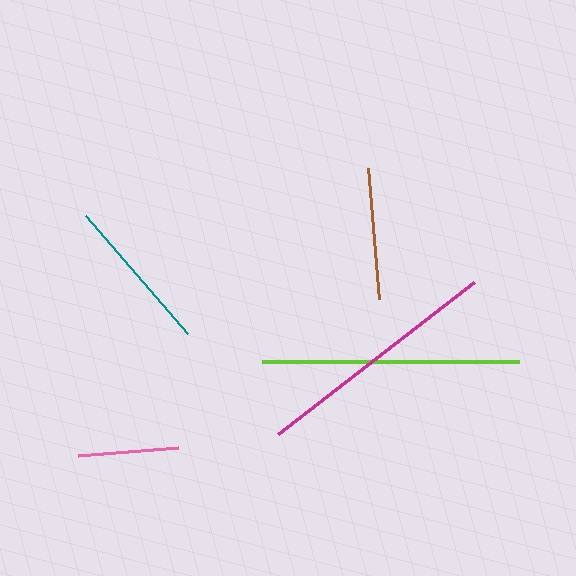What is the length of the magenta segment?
The magenta segment is approximately 248 pixels long.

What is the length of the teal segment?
The teal segment is approximately 156 pixels long.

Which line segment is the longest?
The lime line is the longest at approximately 257 pixels.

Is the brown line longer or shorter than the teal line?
The teal line is longer than the brown line.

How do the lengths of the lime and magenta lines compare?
The lime and magenta lines are approximately the same length.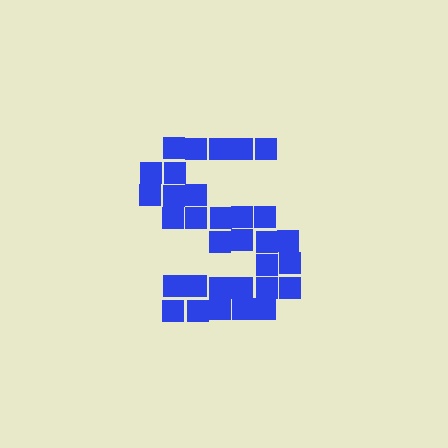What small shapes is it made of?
It is made of small squares.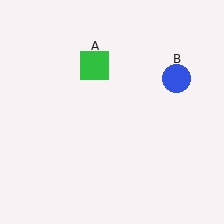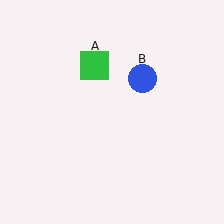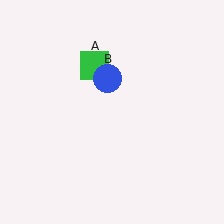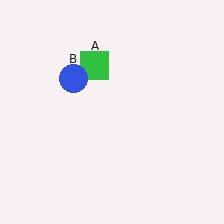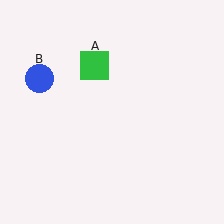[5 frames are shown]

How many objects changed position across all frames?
1 object changed position: blue circle (object B).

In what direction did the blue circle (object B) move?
The blue circle (object B) moved left.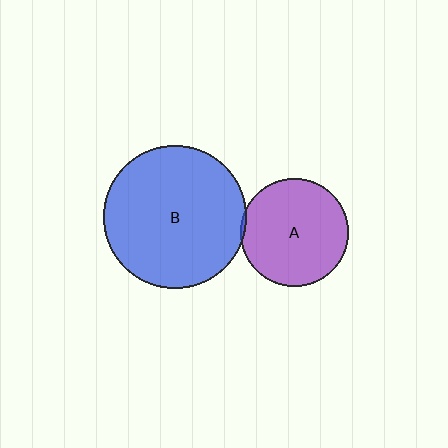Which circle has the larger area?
Circle B (blue).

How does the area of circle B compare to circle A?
Approximately 1.8 times.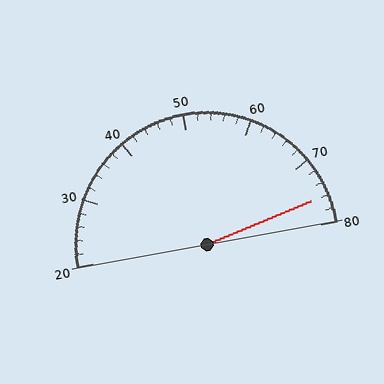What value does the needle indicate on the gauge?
The needle indicates approximately 76.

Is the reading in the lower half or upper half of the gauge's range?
The reading is in the upper half of the range (20 to 80).